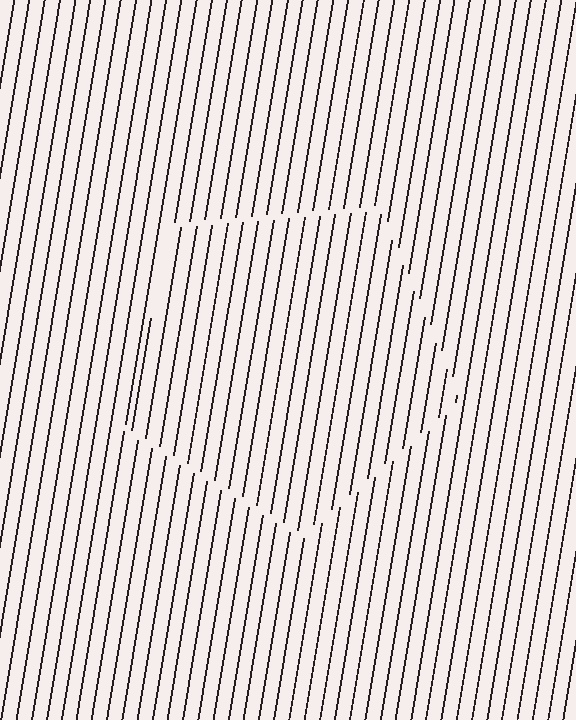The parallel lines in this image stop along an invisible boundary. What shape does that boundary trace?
An illusory pentagon. The interior of the shape contains the same grating, shifted by half a period — the contour is defined by the phase discontinuity where line-ends from the inner and outer gratings abut.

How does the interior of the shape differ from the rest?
The interior of the shape contains the same grating, shifted by half a period — the contour is defined by the phase discontinuity where line-ends from the inner and outer gratings abut.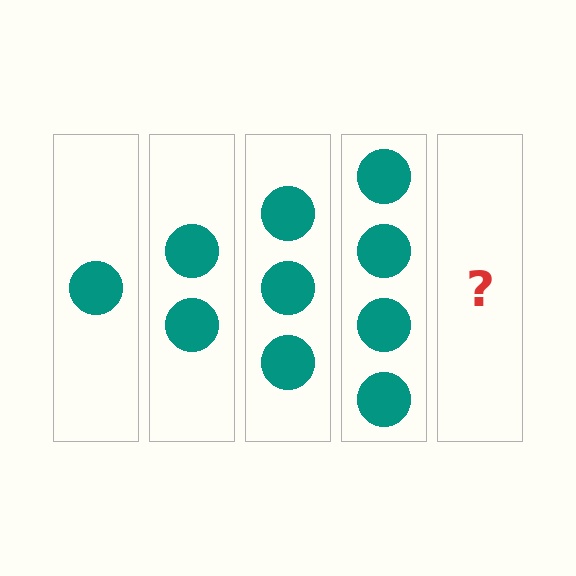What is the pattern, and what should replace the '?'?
The pattern is that each step adds one more circle. The '?' should be 5 circles.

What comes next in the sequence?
The next element should be 5 circles.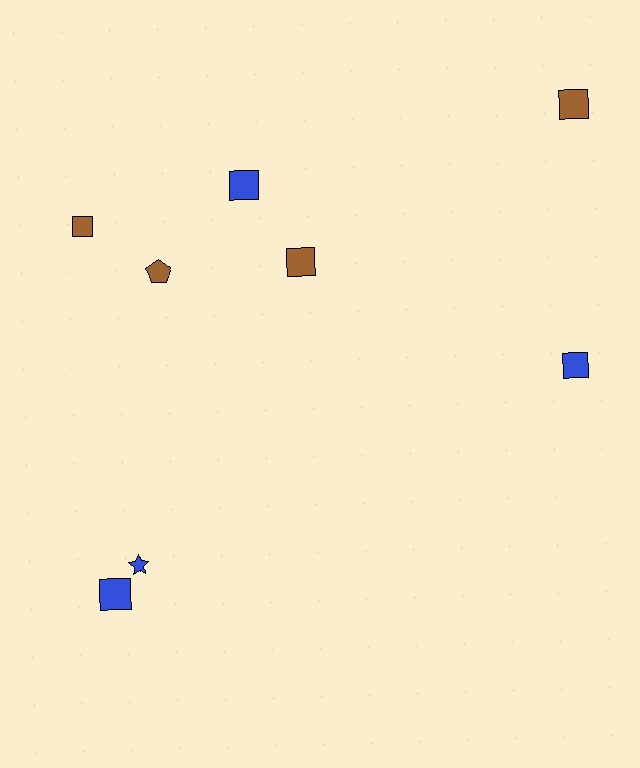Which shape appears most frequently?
Square, with 6 objects.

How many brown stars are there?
There are no brown stars.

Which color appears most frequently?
Blue, with 4 objects.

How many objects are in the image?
There are 8 objects.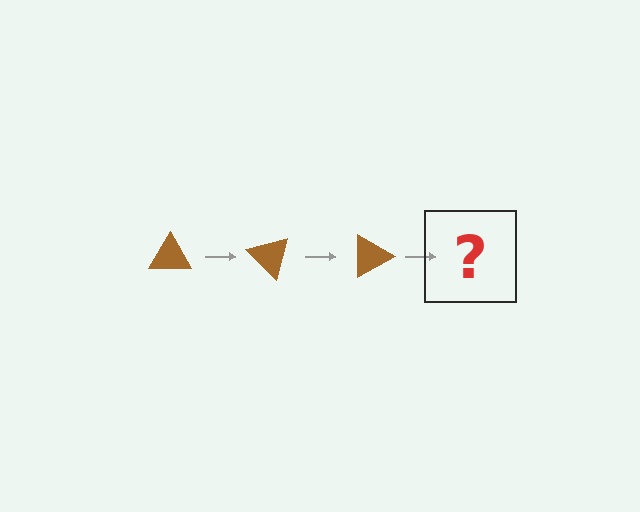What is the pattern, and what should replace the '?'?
The pattern is that the triangle rotates 45 degrees each step. The '?' should be a brown triangle rotated 135 degrees.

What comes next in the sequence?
The next element should be a brown triangle rotated 135 degrees.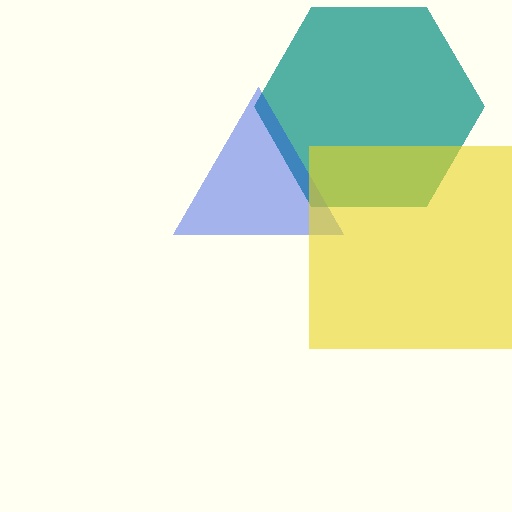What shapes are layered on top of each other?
The layered shapes are: a teal hexagon, a blue triangle, a yellow square.